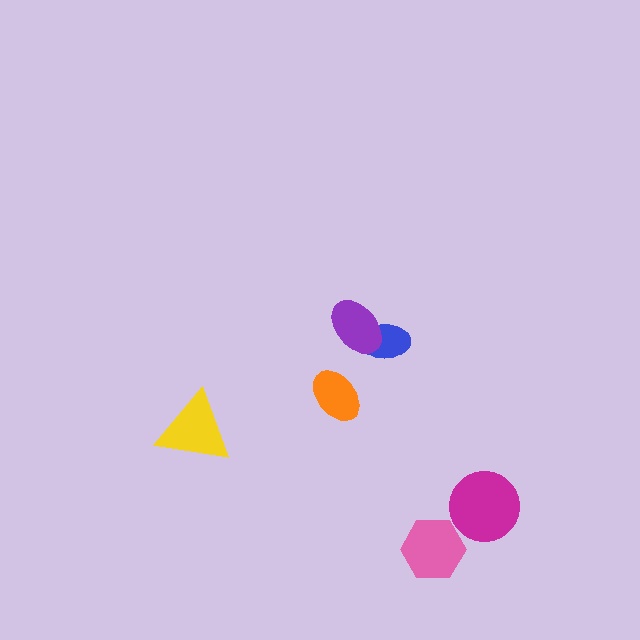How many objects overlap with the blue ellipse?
1 object overlaps with the blue ellipse.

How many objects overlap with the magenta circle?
0 objects overlap with the magenta circle.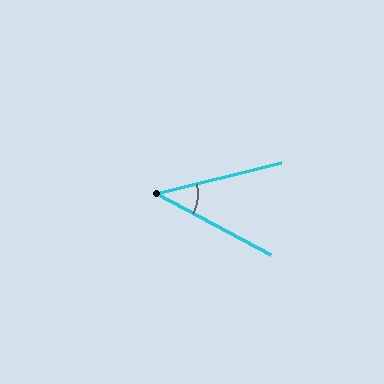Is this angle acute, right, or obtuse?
It is acute.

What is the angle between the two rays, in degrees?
Approximately 42 degrees.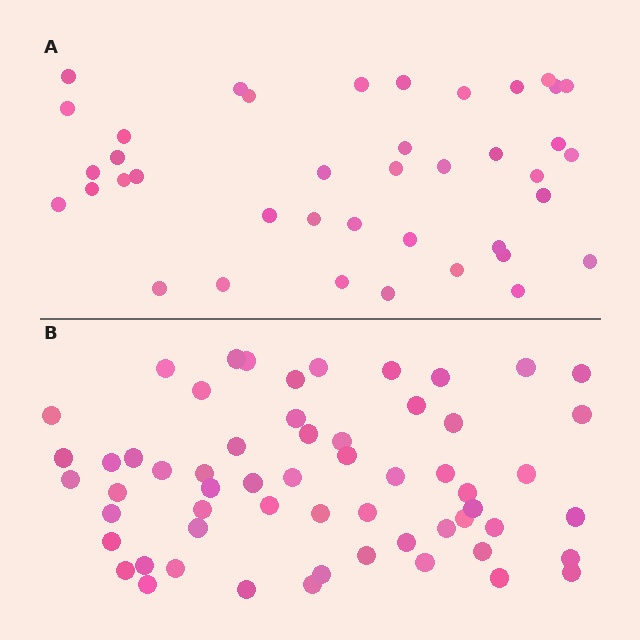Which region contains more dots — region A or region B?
Region B (the bottom region) has more dots.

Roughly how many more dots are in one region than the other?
Region B has approximately 20 more dots than region A.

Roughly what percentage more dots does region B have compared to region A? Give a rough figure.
About 50% more.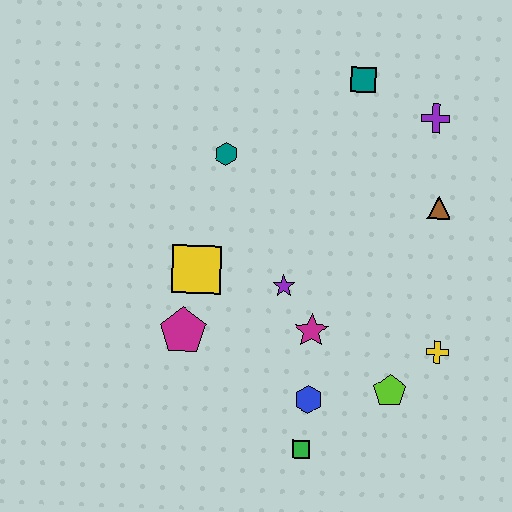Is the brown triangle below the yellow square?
No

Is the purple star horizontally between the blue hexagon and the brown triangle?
No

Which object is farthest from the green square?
The teal square is farthest from the green square.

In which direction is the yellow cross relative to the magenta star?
The yellow cross is to the right of the magenta star.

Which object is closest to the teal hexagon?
The yellow square is closest to the teal hexagon.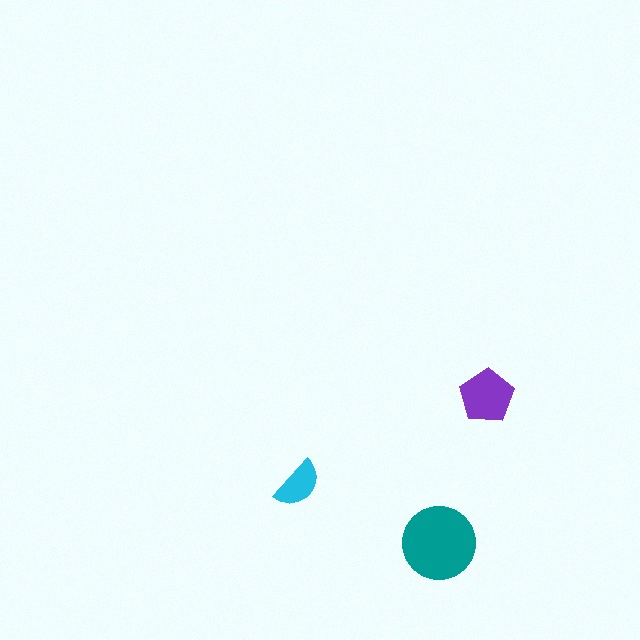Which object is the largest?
The teal circle.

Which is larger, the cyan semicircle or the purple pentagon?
The purple pentagon.